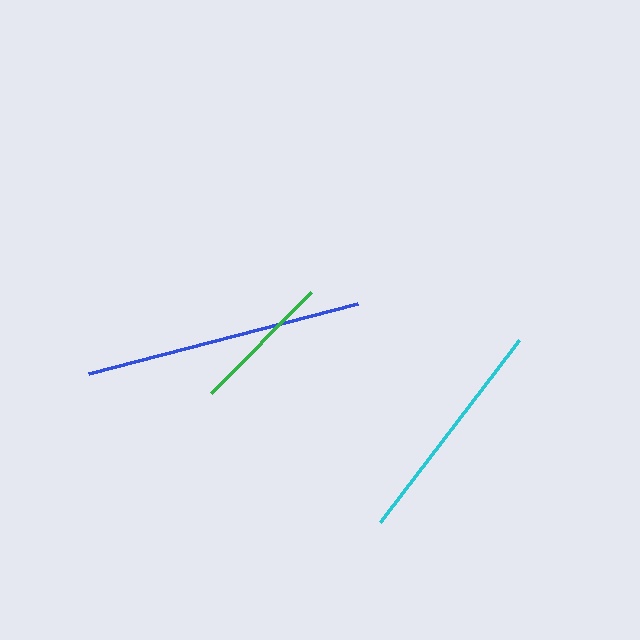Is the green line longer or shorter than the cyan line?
The cyan line is longer than the green line.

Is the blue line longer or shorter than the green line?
The blue line is longer than the green line.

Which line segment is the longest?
The blue line is the longest at approximately 278 pixels.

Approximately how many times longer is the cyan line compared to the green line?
The cyan line is approximately 1.6 times the length of the green line.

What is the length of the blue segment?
The blue segment is approximately 278 pixels long.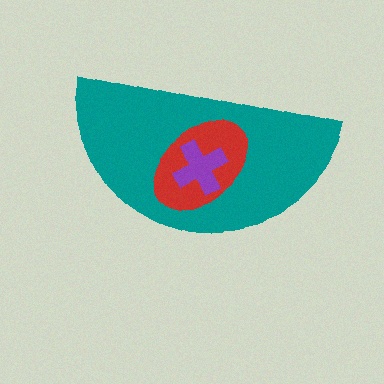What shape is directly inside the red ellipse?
The purple cross.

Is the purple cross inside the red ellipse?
Yes.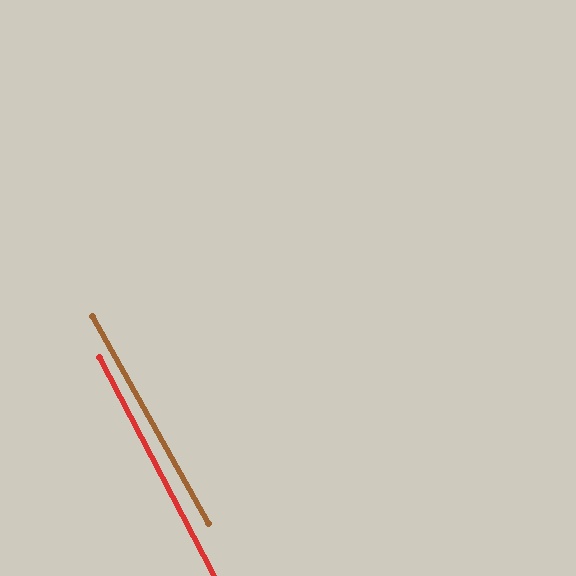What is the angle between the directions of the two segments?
Approximately 1 degree.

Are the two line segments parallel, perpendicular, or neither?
Parallel — their directions differ by only 1.5°.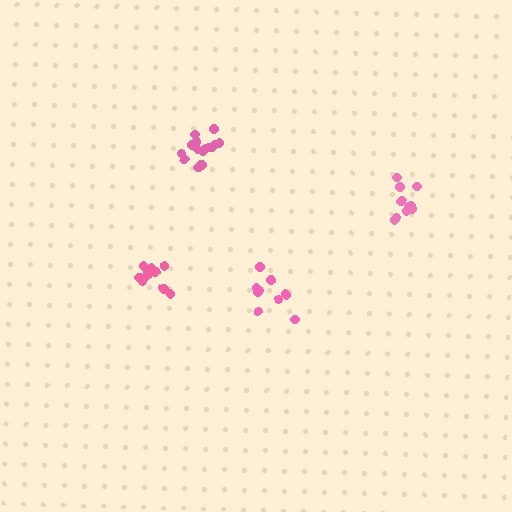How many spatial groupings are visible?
There are 4 spatial groupings.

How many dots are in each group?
Group 1: 10 dots, Group 2: 12 dots, Group 3: 15 dots, Group 4: 10 dots (47 total).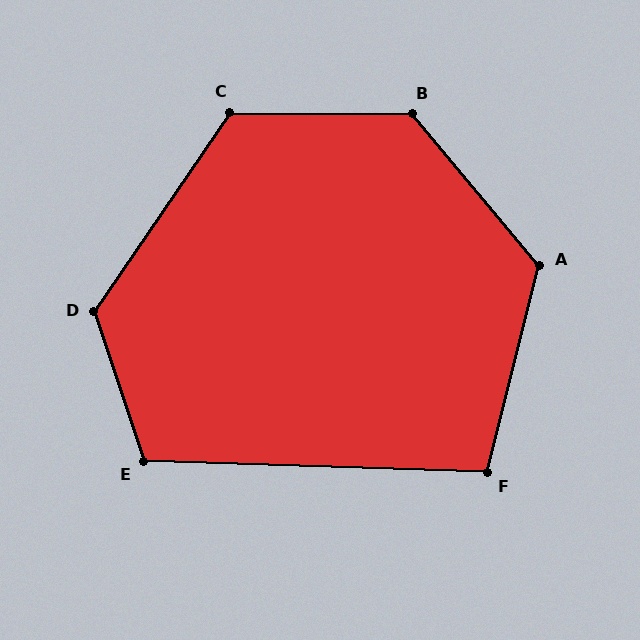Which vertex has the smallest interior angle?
F, at approximately 102 degrees.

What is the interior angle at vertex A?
Approximately 126 degrees (obtuse).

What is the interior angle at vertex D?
Approximately 127 degrees (obtuse).